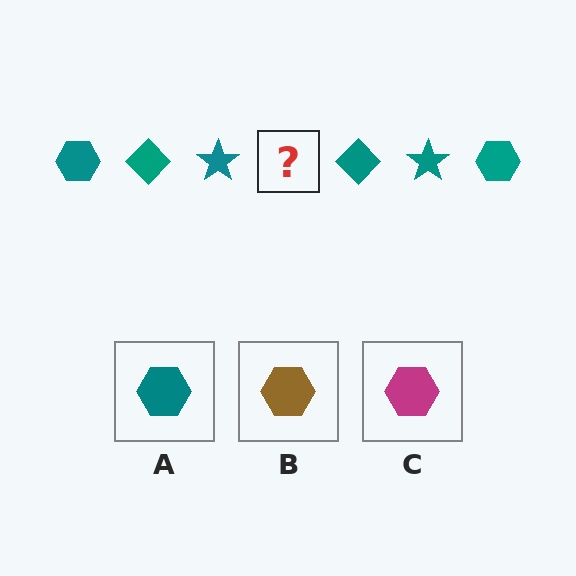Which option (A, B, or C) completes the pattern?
A.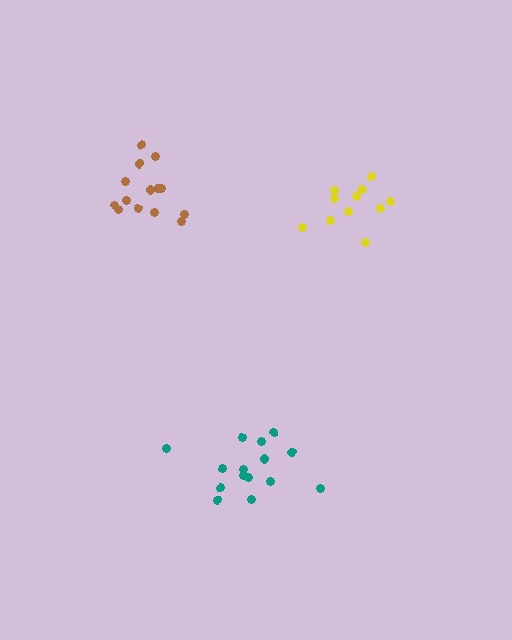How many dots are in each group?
Group 1: 14 dots, Group 2: 15 dots, Group 3: 11 dots (40 total).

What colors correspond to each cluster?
The clusters are colored: brown, teal, yellow.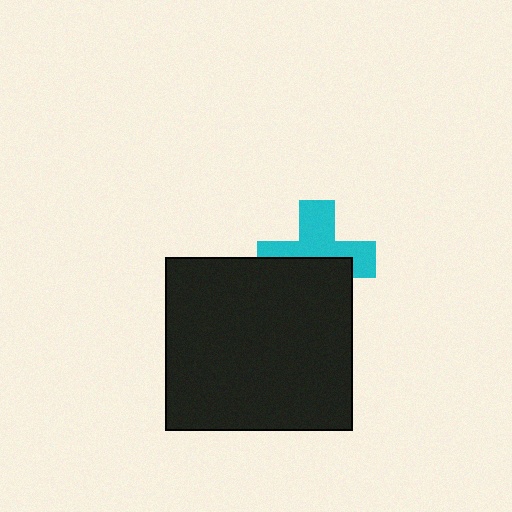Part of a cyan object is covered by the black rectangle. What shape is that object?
It is a cross.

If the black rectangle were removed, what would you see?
You would see the complete cyan cross.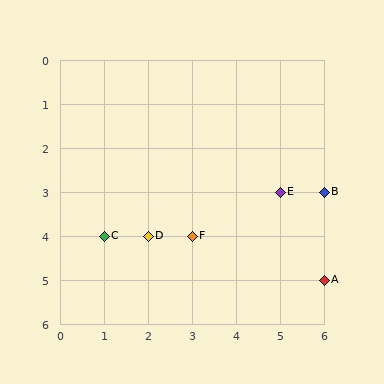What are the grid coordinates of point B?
Point B is at grid coordinates (6, 3).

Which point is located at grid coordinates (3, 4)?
Point F is at (3, 4).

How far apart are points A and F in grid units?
Points A and F are 3 columns and 1 row apart (about 3.2 grid units diagonally).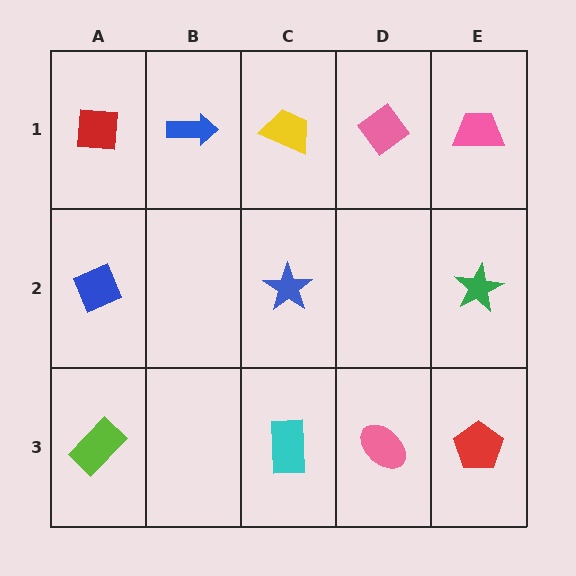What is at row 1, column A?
A red square.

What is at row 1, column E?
A pink trapezoid.